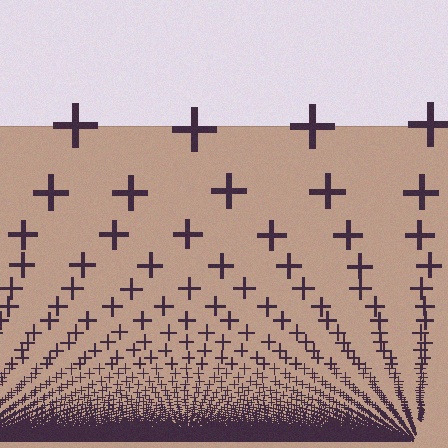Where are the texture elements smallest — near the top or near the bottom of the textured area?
Near the bottom.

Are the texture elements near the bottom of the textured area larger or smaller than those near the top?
Smaller. The gradient is inverted — elements near the bottom are smaller and denser.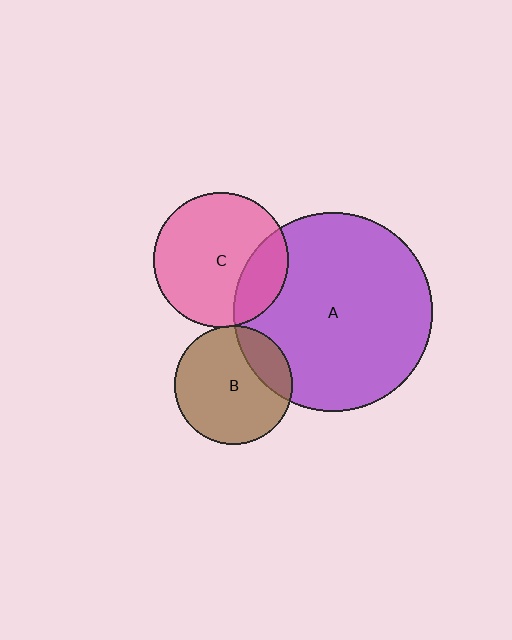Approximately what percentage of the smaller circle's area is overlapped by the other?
Approximately 5%.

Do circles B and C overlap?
Yes.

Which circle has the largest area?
Circle A (purple).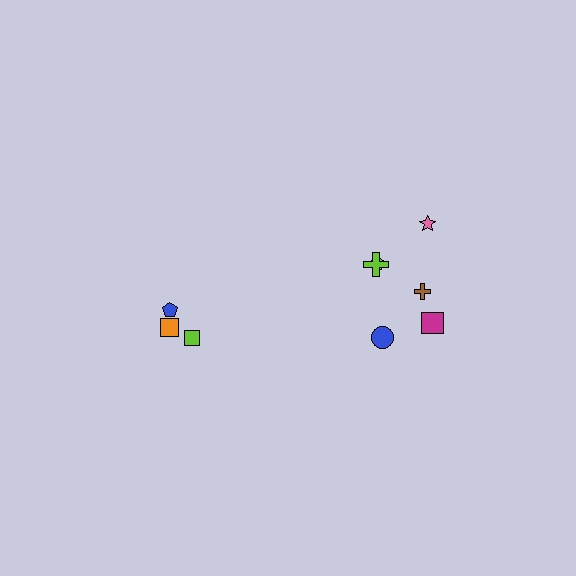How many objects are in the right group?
There are 6 objects.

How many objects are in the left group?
There are 3 objects.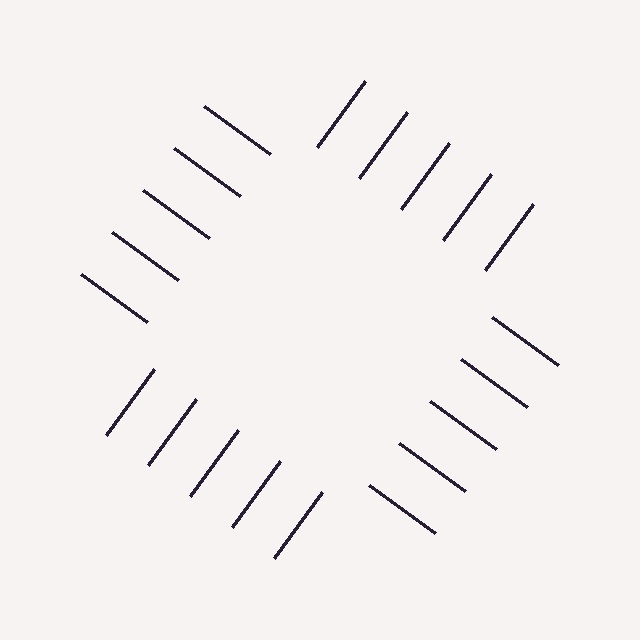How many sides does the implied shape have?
4 sides — the line-ends trace a square.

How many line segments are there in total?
20 — 5 along each of the 4 edges.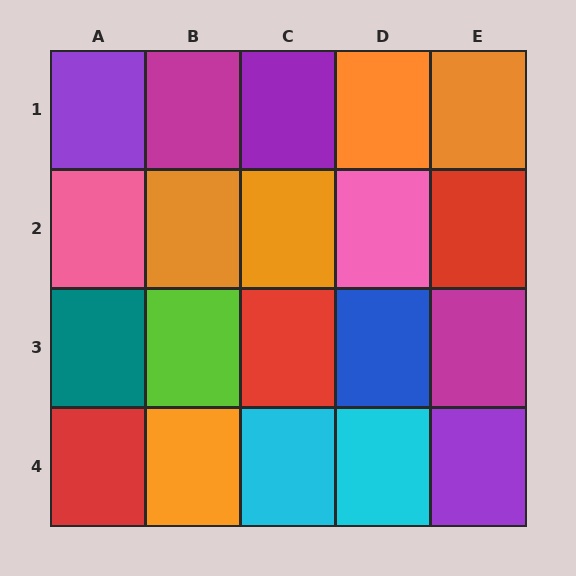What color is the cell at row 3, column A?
Teal.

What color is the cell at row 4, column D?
Cyan.